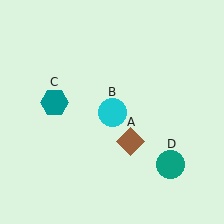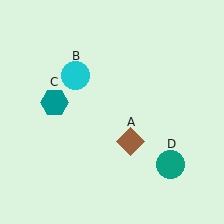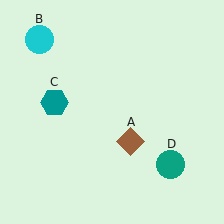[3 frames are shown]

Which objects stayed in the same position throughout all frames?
Brown diamond (object A) and teal hexagon (object C) and teal circle (object D) remained stationary.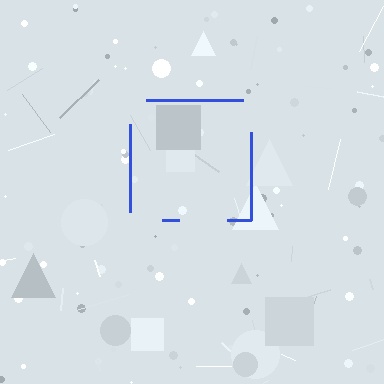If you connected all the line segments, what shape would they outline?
They would outline a square.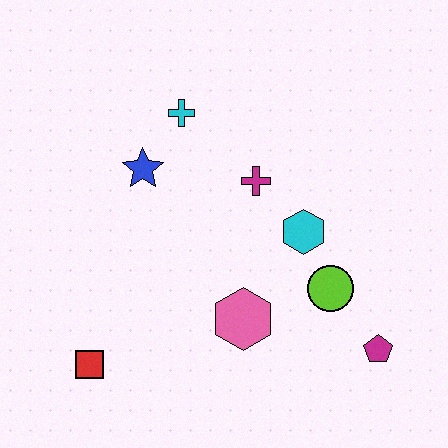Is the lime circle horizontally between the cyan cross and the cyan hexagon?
No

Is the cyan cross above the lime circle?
Yes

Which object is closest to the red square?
The pink hexagon is closest to the red square.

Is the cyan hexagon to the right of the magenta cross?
Yes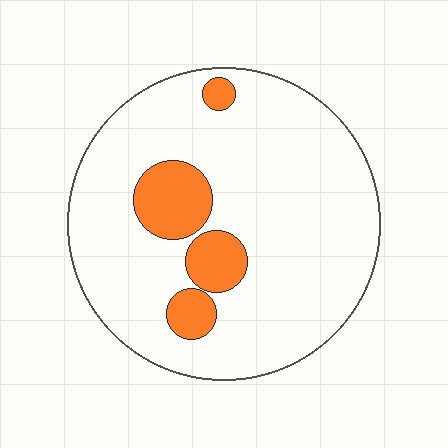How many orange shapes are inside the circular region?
4.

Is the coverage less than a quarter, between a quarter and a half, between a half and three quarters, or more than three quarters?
Less than a quarter.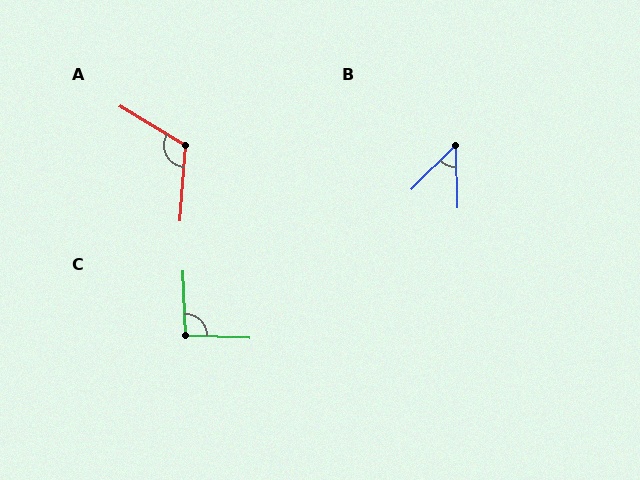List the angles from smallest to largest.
B (47°), C (95°), A (117°).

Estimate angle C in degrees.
Approximately 95 degrees.